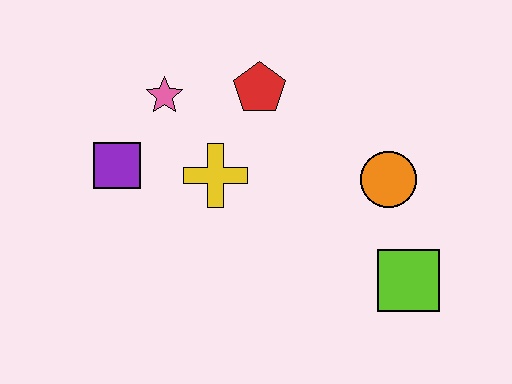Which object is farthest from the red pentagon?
The lime square is farthest from the red pentagon.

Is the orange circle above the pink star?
No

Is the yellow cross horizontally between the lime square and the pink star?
Yes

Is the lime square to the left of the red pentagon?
No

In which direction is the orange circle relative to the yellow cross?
The orange circle is to the right of the yellow cross.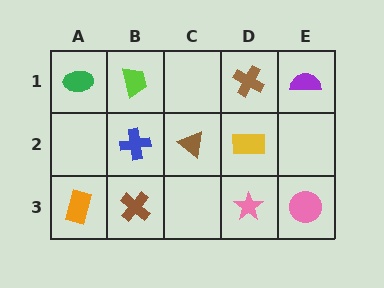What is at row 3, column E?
A pink circle.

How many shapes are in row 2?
3 shapes.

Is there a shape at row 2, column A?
No, that cell is empty.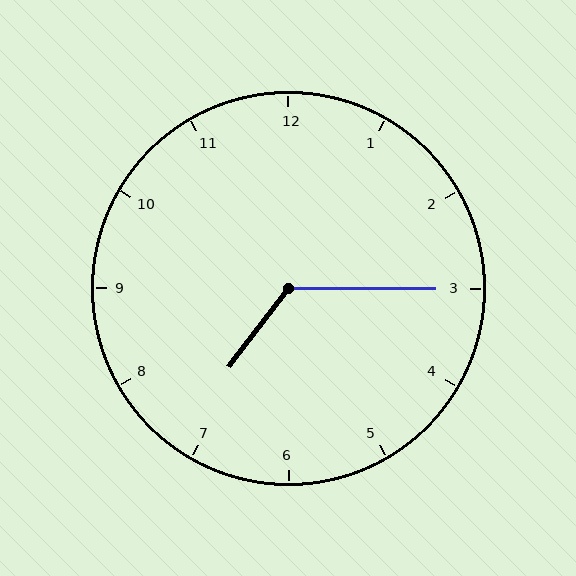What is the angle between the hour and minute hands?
Approximately 128 degrees.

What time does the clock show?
7:15.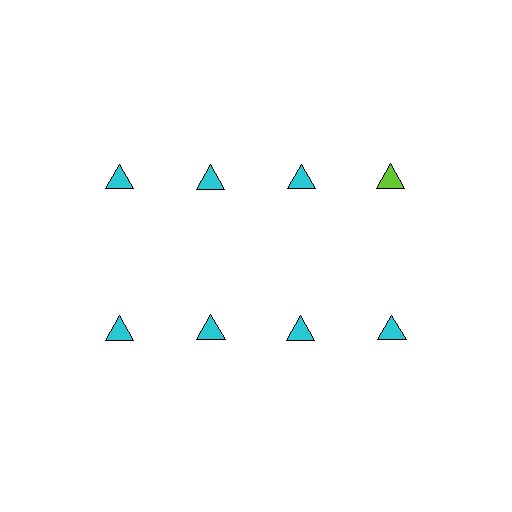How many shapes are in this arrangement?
There are 8 shapes arranged in a grid pattern.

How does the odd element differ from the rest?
It has a different color: lime instead of cyan.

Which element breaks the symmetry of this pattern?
The lime triangle in the top row, second from right column breaks the symmetry. All other shapes are cyan triangles.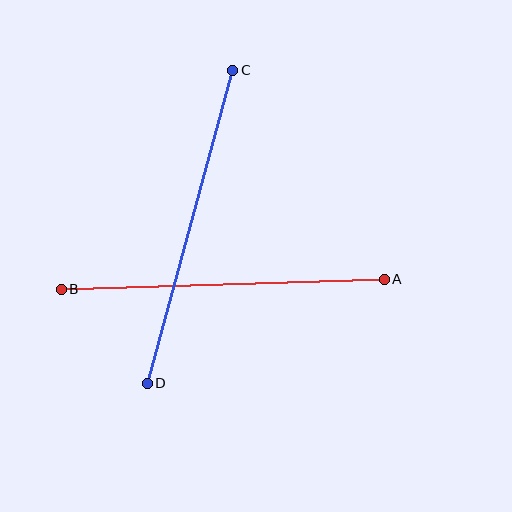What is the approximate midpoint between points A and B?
The midpoint is at approximately (223, 284) pixels.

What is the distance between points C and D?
The distance is approximately 324 pixels.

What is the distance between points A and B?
The distance is approximately 323 pixels.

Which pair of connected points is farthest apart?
Points C and D are farthest apart.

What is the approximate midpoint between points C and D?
The midpoint is at approximately (190, 227) pixels.